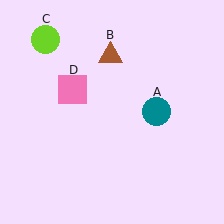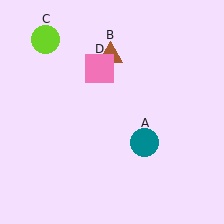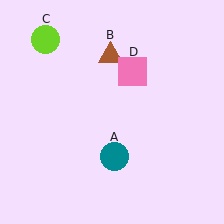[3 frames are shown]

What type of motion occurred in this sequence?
The teal circle (object A), pink square (object D) rotated clockwise around the center of the scene.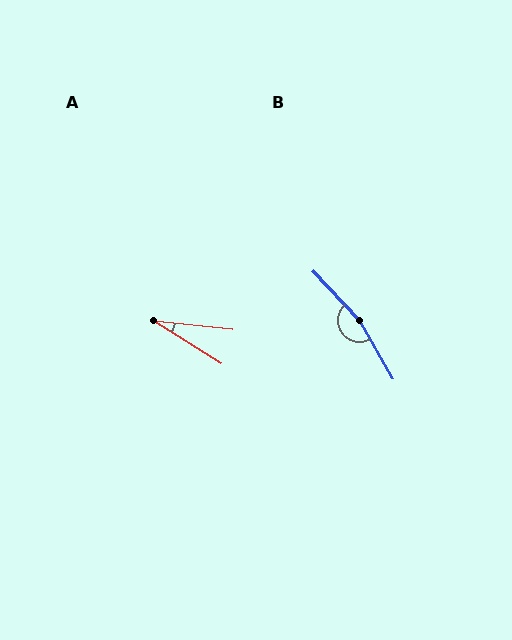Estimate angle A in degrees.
Approximately 26 degrees.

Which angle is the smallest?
A, at approximately 26 degrees.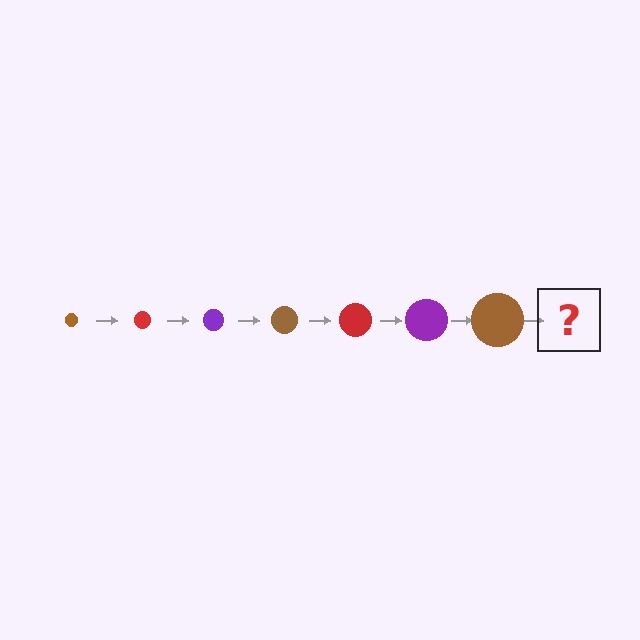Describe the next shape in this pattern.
It should be a red circle, larger than the previous one.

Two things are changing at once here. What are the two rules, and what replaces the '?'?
The two rules are that the circle grows larger each step and the color cycles through brown, red, and purple. The '?' should be a red circle, larger than the previous one.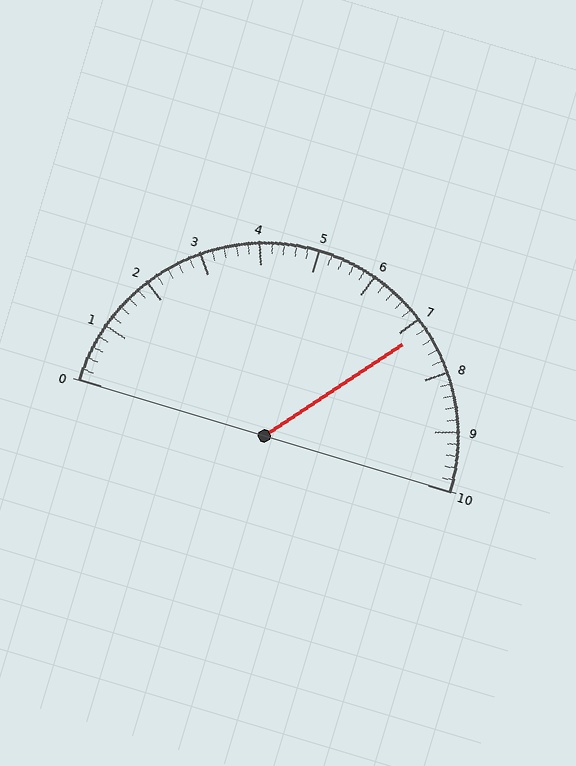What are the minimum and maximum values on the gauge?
The gauge ranges from 0 to 10.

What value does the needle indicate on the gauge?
The needle indicates approximately 7.2.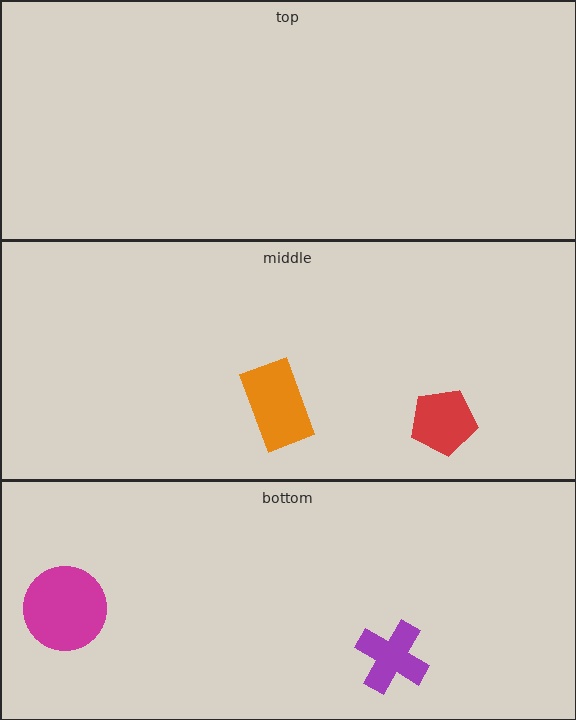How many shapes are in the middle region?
2.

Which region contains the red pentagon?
The middle region.